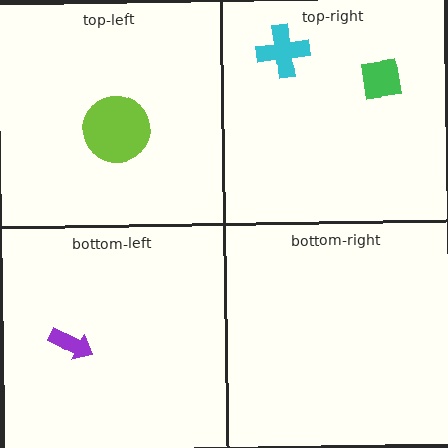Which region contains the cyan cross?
The top-right region.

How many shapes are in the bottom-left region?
1.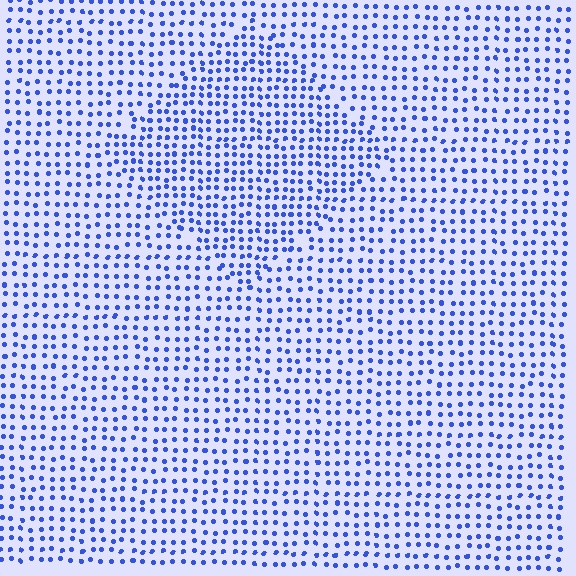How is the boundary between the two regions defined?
The boundary is defined by a change in element density (approximately 1.5x ratio). All elements are the same color, size, and shape.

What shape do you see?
I see a diamond.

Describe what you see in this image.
The image contains small blue elements arranged at two different densities. A diamond-shaped region is visible where the elements are more densely packed than the surrounding area.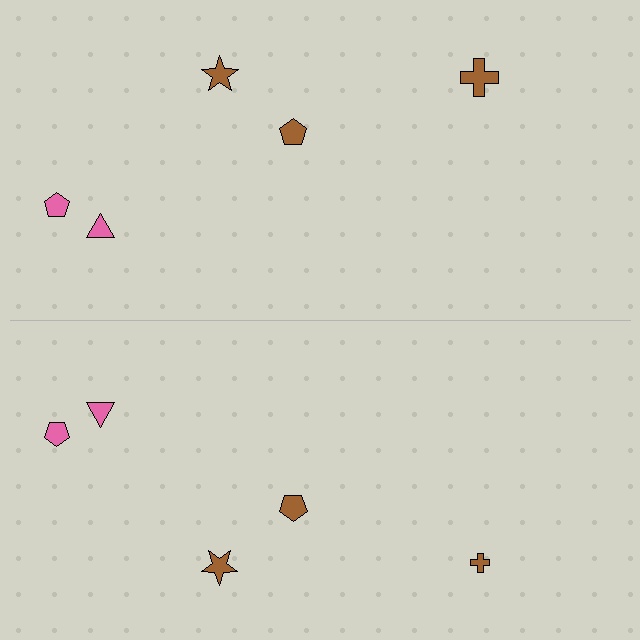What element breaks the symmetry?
The brown cross on the bottom side has a different size than its mirror counterpart.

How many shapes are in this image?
There are 10 shapes in this image.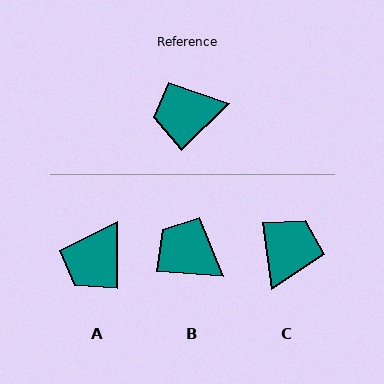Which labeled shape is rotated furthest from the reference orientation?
C, about 127 degrees away.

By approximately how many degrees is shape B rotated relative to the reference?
Approximately 48 degrees clockwise.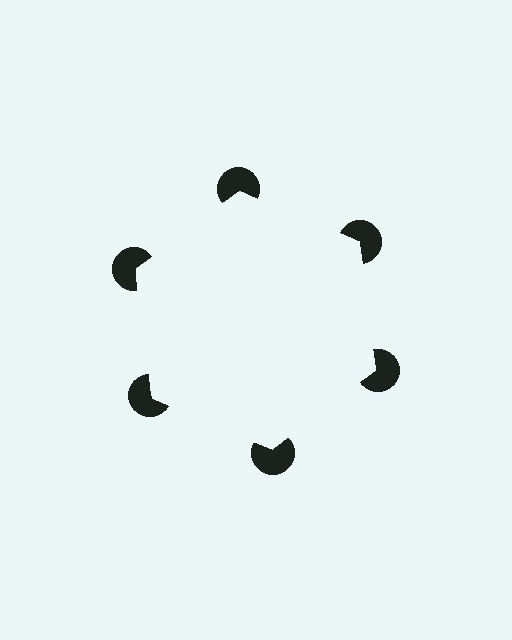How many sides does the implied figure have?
6 sides.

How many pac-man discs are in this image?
There are 6 — one at each vertex of the illusory hexagon.